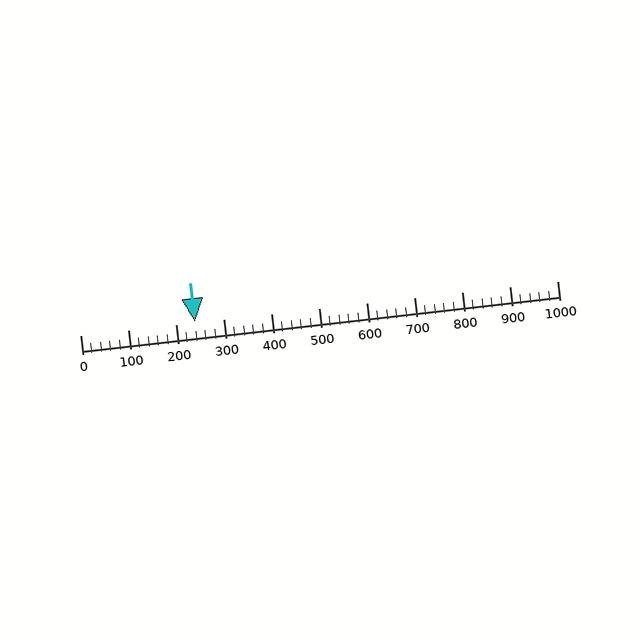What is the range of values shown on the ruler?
The ruler shows values from 0 to 1000.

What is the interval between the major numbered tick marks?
The major tick marks are spaced 100 units apart.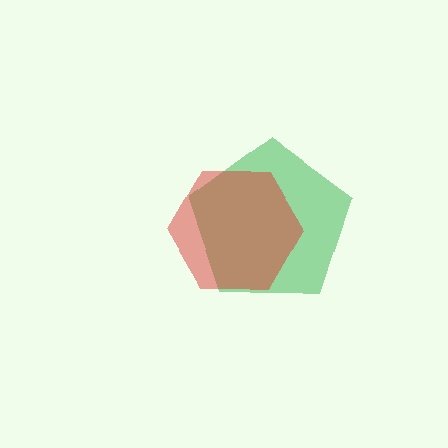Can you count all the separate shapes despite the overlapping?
Yes, there are 2 separate shapes.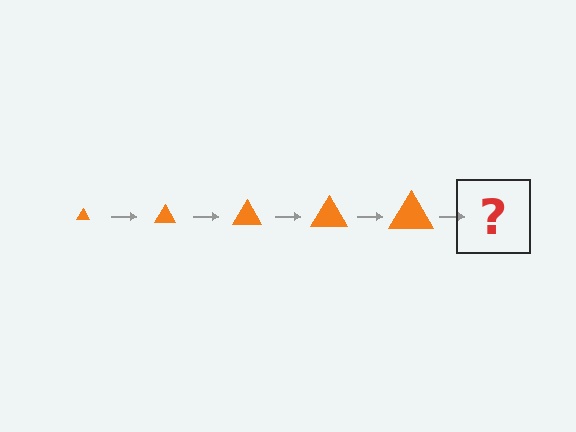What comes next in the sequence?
The next element should be an orange triangle, larger than the previous one.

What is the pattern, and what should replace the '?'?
The pattern is that the triangle gets progressively larger each step. The '?' should be an orange triangle, larger than the previous one.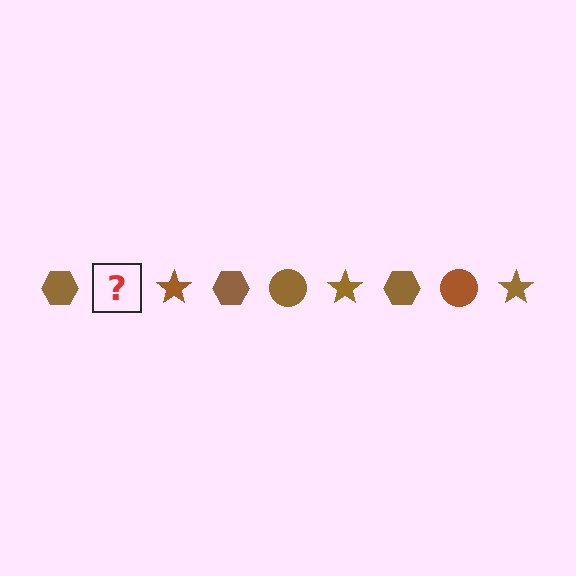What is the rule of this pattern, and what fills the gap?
The rule is that the pattern cycles through hexagon, circle, star shapes in brown. The gap should be filled with a brown circle.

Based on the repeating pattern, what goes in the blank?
The blank should be a brown circle.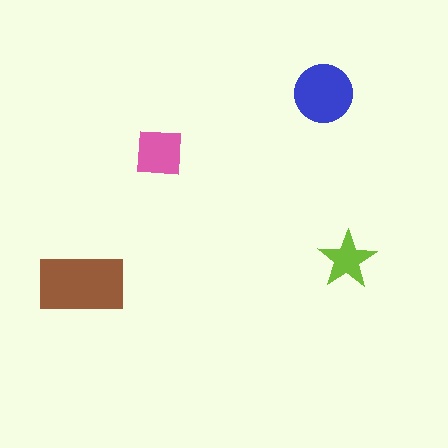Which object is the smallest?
The lime star.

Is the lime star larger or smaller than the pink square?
Smaller.